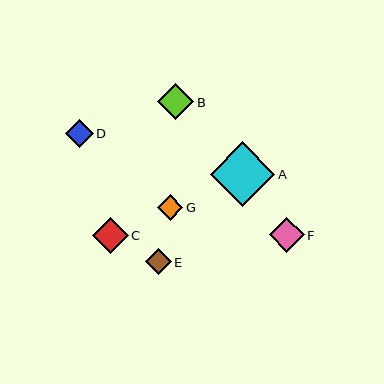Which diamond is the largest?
Diamond A is the largest with a size of approximately 65 pixels.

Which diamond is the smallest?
Diamond G is the smallest with a size of approximately 25 pixels.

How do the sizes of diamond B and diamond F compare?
Diamond B and diamond F are approximately the same size.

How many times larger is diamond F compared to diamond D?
Diamond F is approximately 1.2 times the size of diamond D.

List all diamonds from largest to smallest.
From largest to smallest: A, B, C, F, D, E, G.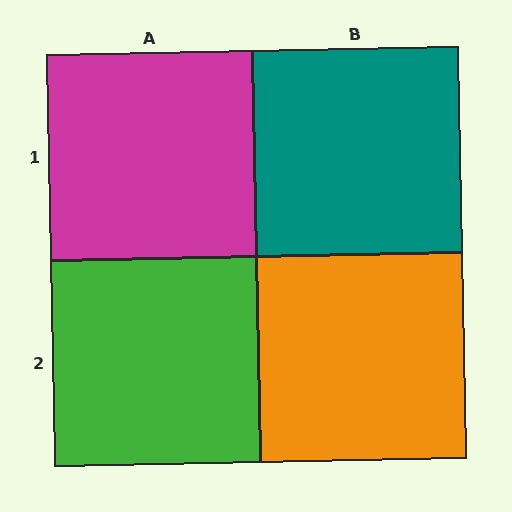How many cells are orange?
1 cell is orange.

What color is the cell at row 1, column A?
Magenta.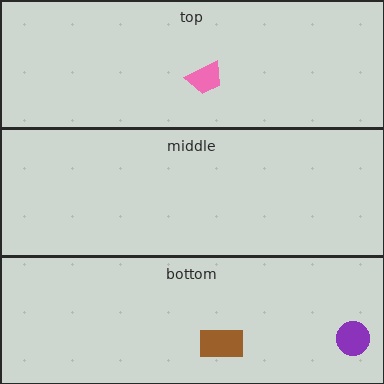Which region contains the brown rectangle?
The bottom region.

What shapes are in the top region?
The pink trapezoid.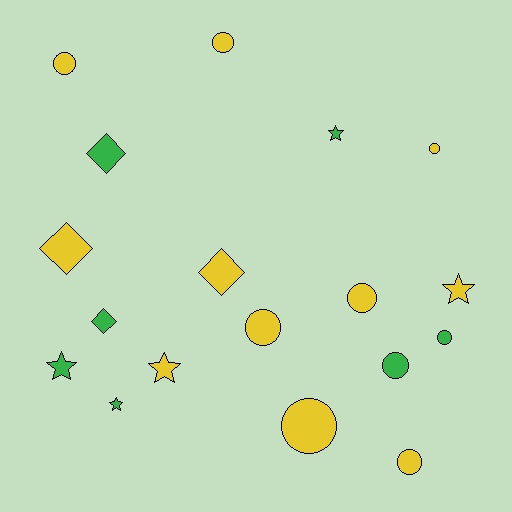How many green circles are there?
There are 2 green circles.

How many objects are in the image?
There are 18 objects.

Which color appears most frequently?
Yellow, with 11 objects.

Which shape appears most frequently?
Circle, with 9 objects.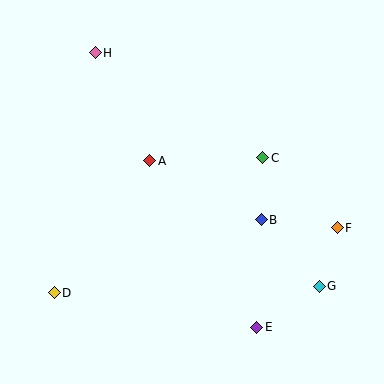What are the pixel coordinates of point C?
Point C is at (263, 158).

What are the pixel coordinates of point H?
Point H is at (95, 53).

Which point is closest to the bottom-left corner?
Point D is closest to the bottom-left corner.